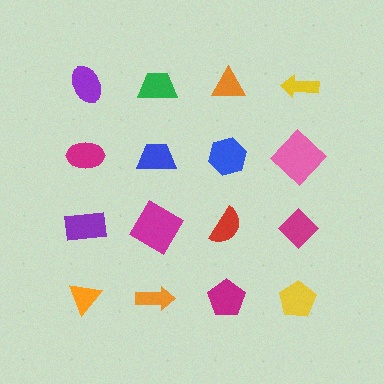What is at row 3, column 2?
A magenta diamond.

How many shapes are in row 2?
4 shapes.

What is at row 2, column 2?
A blue trapezoid.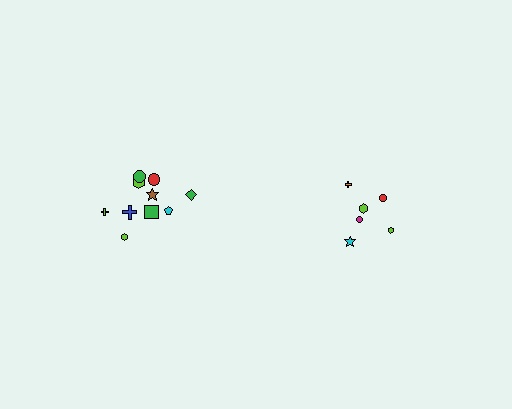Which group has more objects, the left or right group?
The left group.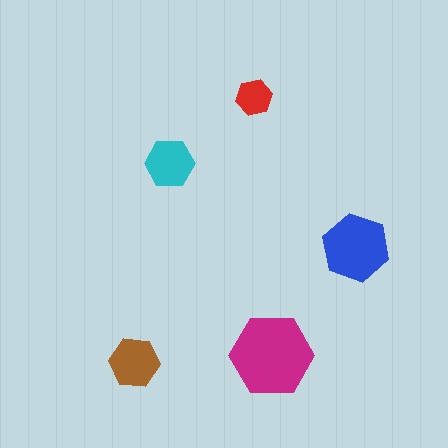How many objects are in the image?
There are 5 objects in the image.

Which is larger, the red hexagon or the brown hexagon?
The brown one.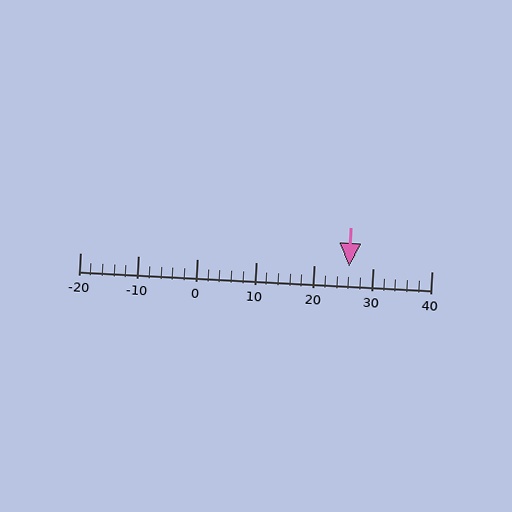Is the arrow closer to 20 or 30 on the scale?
The arrow is closer to 30.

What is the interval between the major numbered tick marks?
The major tick marks are spaced 10 units apart.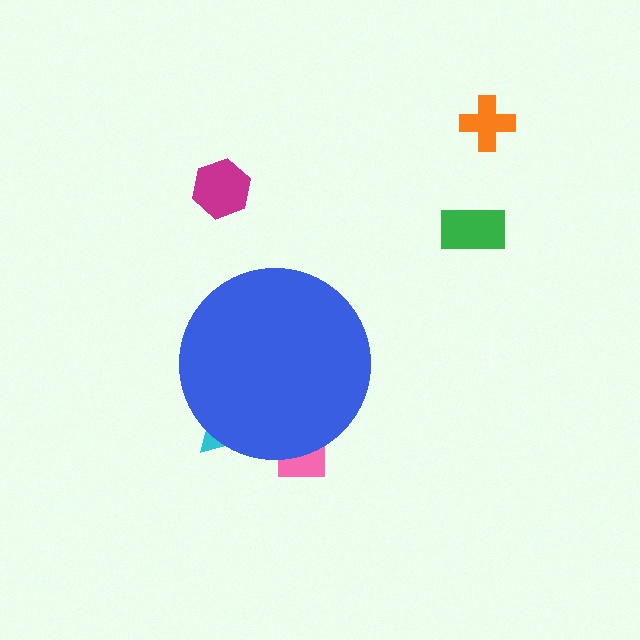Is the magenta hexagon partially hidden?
No, the magenta hexagon is fully visible.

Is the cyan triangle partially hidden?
Yes, the cyan triangle is partially hidden behind the blue circle.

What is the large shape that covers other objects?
A blue circle.